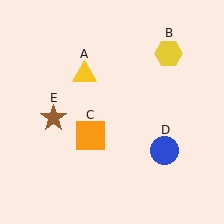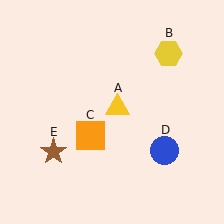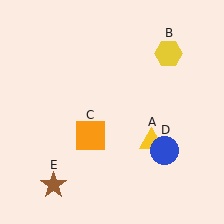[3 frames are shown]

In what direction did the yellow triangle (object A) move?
The yellow triangle (object A) moved down and to the right.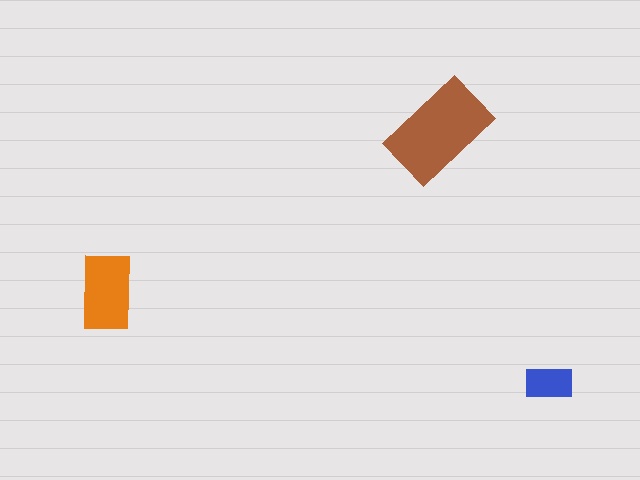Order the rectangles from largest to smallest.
the brown one, the orange one, the blue one.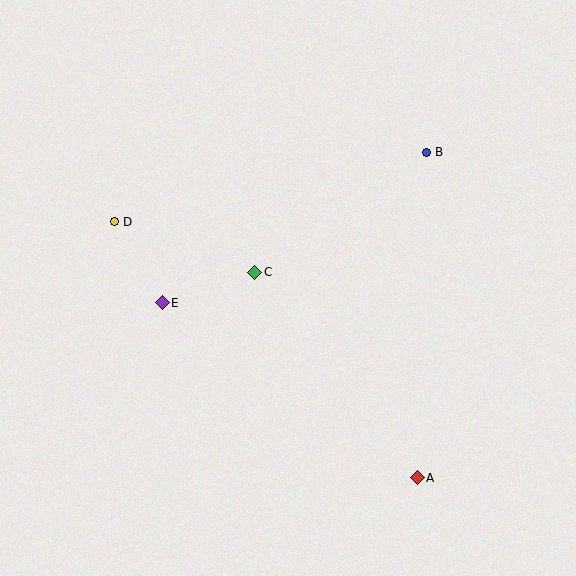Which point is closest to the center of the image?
Point C at (255, 272) is closest to the center.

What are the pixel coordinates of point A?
Point A is at (417, 478).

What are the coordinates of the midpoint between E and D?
The midpoint between E and D is at (138, 262).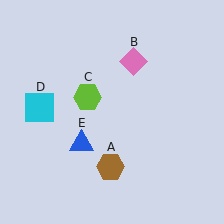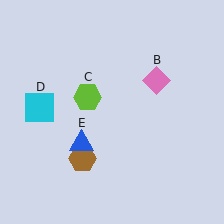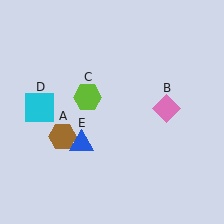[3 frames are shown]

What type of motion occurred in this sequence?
The brown hexagon (object A), pink diamond (object B) rotated clockwise around the center of the scene.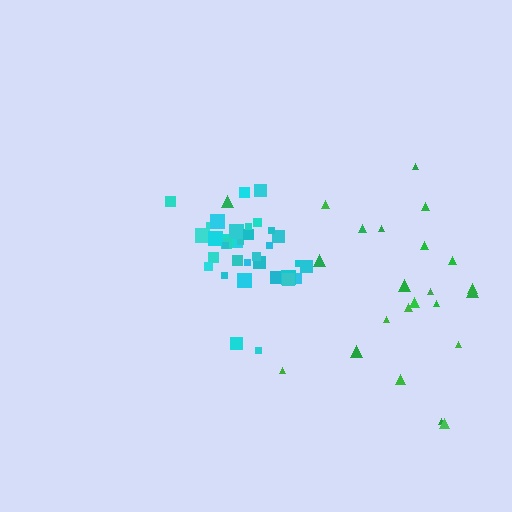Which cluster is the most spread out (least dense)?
Green.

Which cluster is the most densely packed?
Cyan.